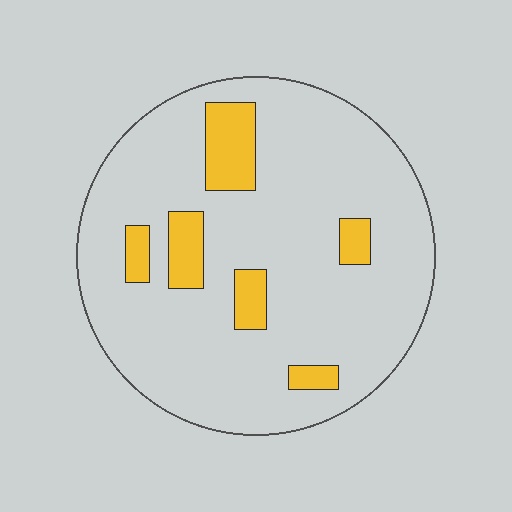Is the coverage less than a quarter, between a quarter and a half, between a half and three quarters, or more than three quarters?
Less than a quarter.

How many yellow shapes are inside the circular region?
6.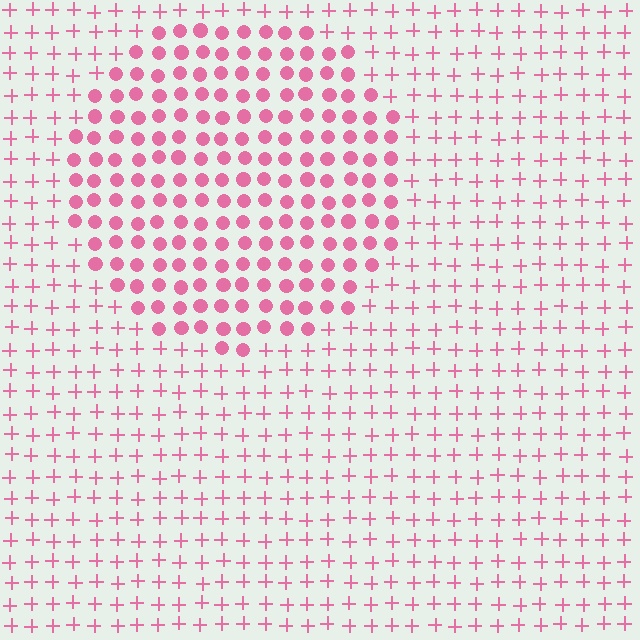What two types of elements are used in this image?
The image uses circles inside the circle region and plus signs outside it.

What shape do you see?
I see a circle.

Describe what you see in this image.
The image is filled with small pink elements arranged in a uniform grid. A circle-shaped region contains circles, while the surrounding area contains plus signs. The boundary is defined purely by the change in element shape.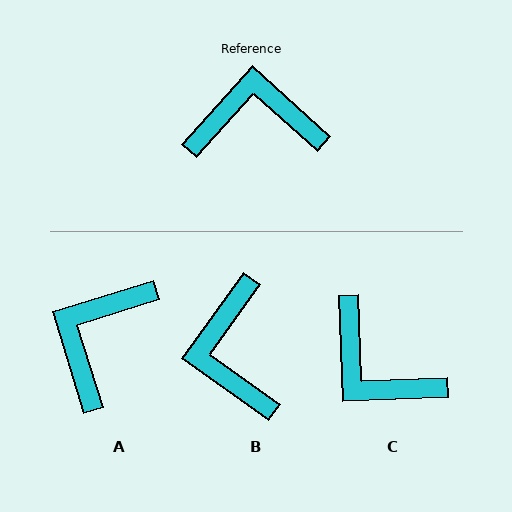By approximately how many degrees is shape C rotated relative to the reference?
Approximately 134 degrees counter-clockwise.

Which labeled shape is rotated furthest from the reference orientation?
C, about 134 degrees away.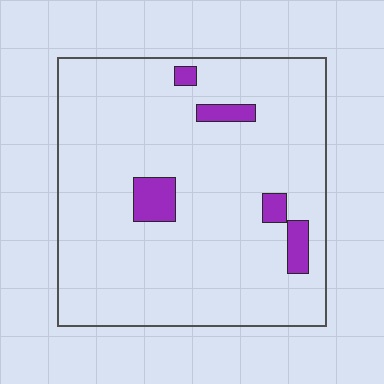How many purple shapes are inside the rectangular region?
5.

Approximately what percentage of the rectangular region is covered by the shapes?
Approximately 5%.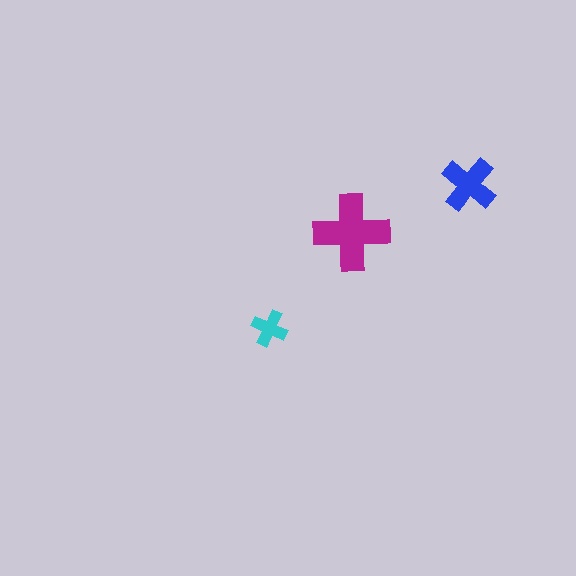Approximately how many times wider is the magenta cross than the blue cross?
About 1.5 times wider.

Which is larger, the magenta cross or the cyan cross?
The magenta one.